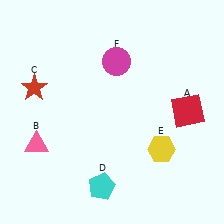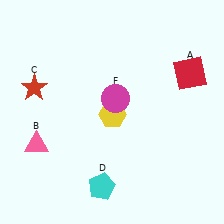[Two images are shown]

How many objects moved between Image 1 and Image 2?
3 objects moved between the two images.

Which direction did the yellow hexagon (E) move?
The yellow hexagon (E) moved left.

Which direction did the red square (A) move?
The red square (A) moved up.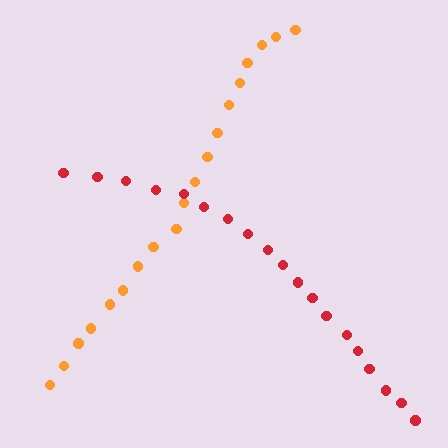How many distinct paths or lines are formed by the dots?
There are 2 distinct paths.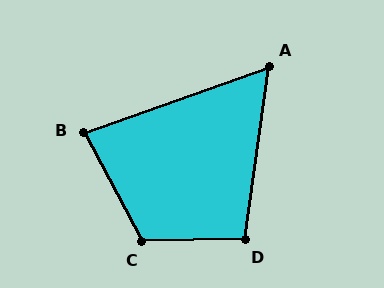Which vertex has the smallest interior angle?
A, at approximately 63 degrees.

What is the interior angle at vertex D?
Approximately 99 degrees (obtuse).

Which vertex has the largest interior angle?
C, at approximately 117 degrees.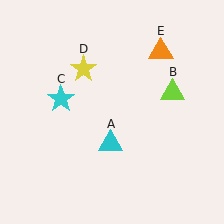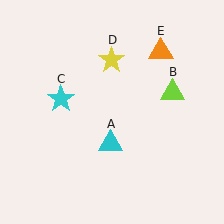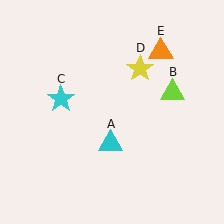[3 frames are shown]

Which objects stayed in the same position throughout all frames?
Cyan triangle (object A) and lime triangle (object B) and cyan star (object C) and orange triangle (object E) remained stationary.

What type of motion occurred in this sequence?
The yellow star (object D) rotated clockwise around the center of the scene.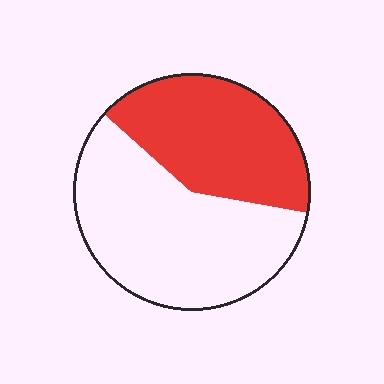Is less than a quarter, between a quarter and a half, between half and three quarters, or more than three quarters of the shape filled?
Between a quarter and a half.